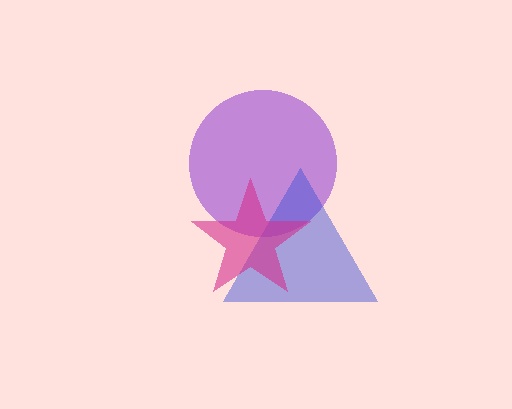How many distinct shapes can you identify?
There are 3 distinct shapes: a purple circle, a blue triangle, a magenta star.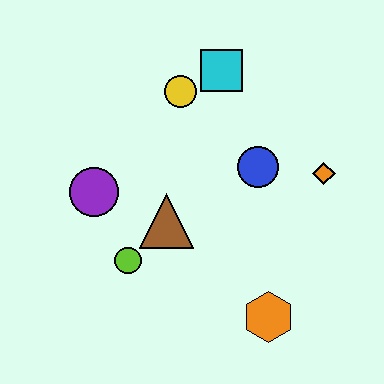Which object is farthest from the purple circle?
The orange diamond is farthest from the purple circle.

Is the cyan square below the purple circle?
No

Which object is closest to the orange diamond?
The blue circle is closest to the orange diamond.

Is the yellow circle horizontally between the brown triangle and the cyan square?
Yes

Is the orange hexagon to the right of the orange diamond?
No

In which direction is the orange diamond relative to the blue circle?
The orange diamond is to the right of the blue circle.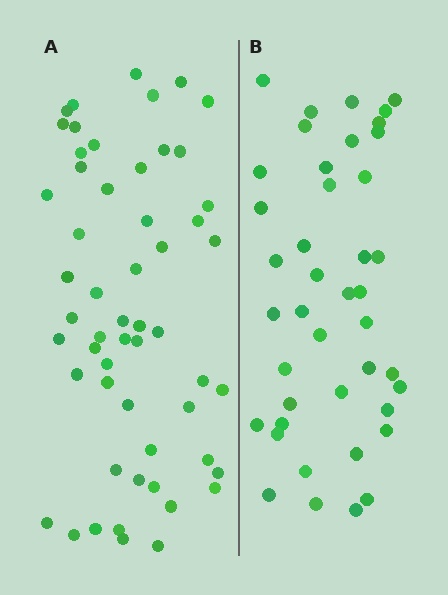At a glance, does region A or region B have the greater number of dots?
Region A (the left region) has more dots.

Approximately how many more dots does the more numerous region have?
Region A has approximately 15 more dots than region B.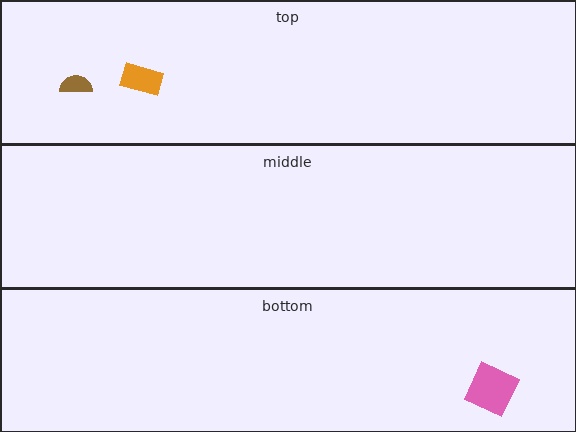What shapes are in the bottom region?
The pink square.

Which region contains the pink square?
The bottom region.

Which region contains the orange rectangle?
The top region.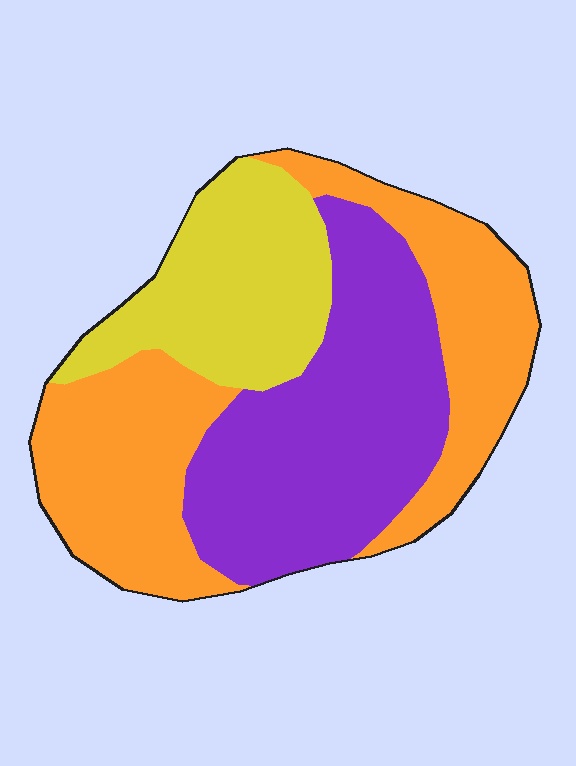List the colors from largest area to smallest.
From largest to smallest: orange, purple, yellow.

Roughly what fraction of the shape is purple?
Purple covers 36% of the shape.